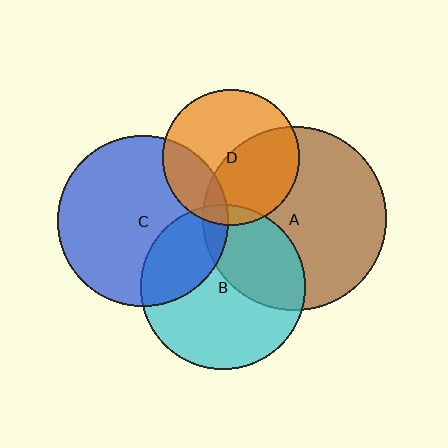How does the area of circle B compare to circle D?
Approximately 1.5 times.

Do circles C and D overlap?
Yes.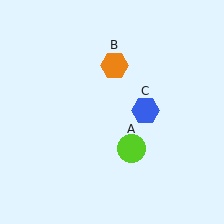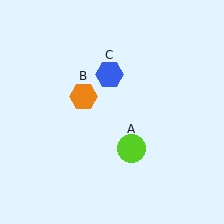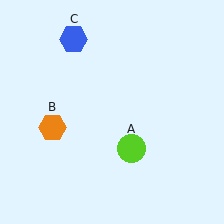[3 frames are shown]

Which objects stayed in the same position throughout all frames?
Lime circle (object A) remained stationary.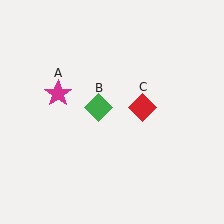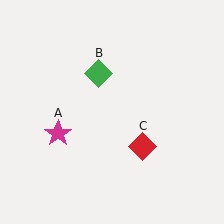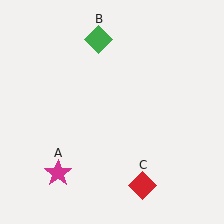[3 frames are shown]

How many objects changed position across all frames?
3 objects changed position: magenta star (object A), green diamond (object B), red diamond (object C).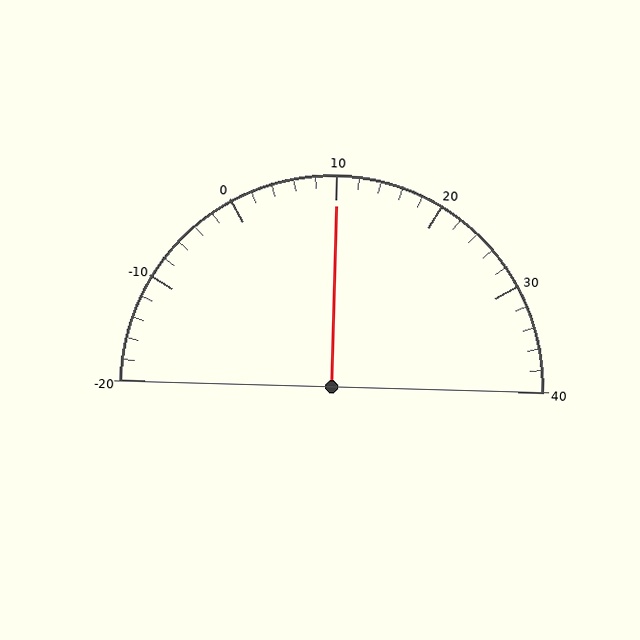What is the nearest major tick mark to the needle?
The nearest major tick mark is 10.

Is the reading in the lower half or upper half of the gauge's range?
The reading is in the upper half of the range (-20 to 40).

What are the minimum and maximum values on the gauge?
The gauge ranges from -20 to 40.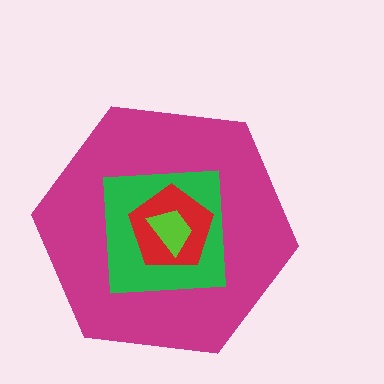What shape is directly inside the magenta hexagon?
The green square.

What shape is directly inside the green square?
The red pentagon.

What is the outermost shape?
The magenta hexagon.